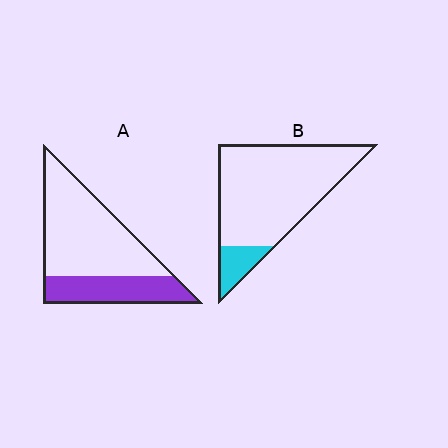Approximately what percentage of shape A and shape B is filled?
A is approximately 30% and B is approximately 15%.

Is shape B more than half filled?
No.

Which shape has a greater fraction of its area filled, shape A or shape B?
Shape A.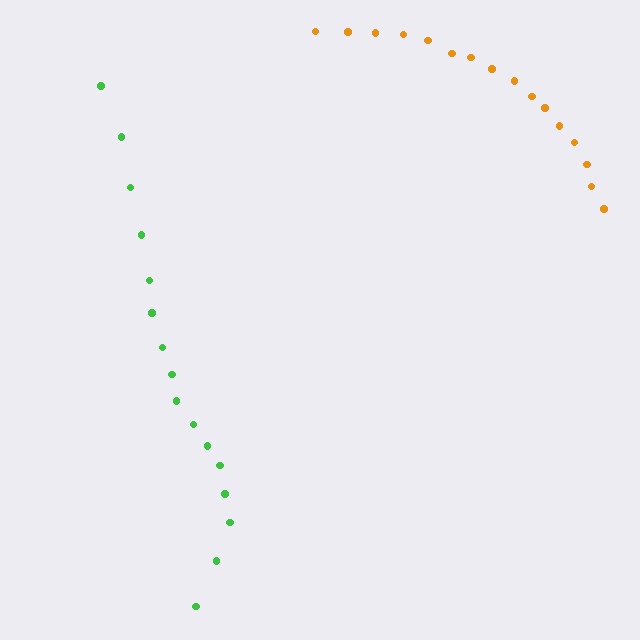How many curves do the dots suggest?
There are 2 distinct paths.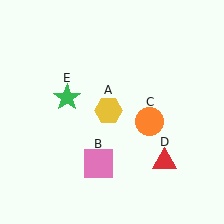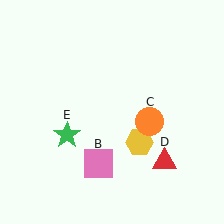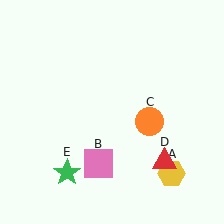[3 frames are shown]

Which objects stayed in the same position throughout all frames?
Pink square (object B) and orange circle (object C) and red triangle (object D) remained stationary.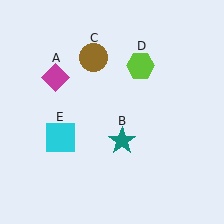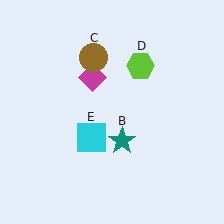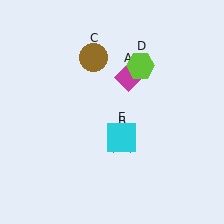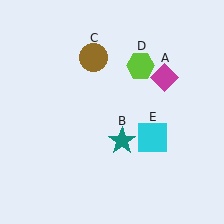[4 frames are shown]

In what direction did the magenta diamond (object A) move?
The magenta diamond (object A) moved right.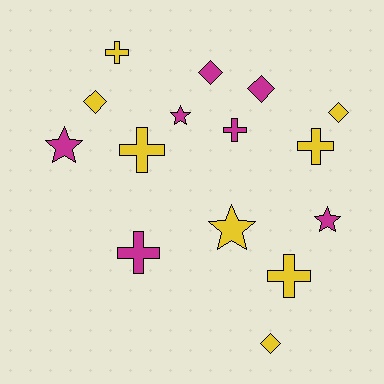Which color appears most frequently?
Yellow, with 8 objects.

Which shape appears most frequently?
Cross, with 6 objects.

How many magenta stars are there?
There are 3 magenta stars.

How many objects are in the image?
There are 15 objects.